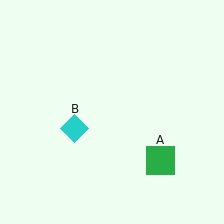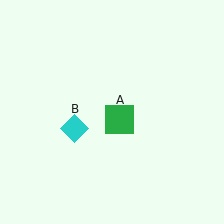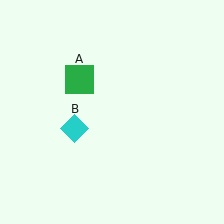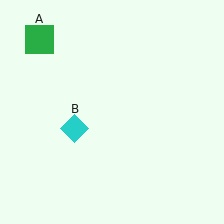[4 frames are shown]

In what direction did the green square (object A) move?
The green square (object A) moved up and to the left.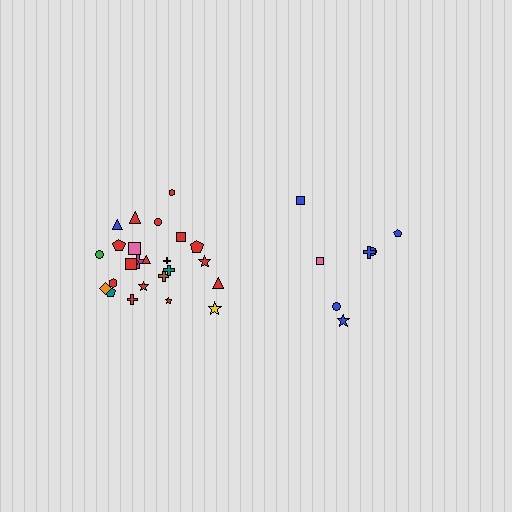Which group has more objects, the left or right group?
The left group.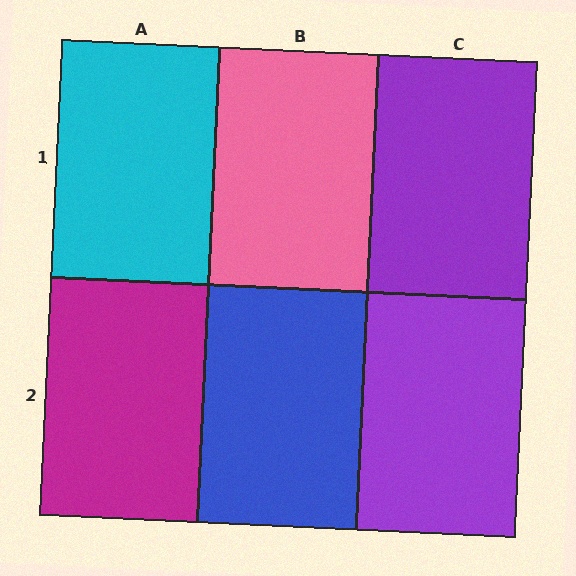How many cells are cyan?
1 cell is cyan.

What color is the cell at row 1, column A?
Cyan.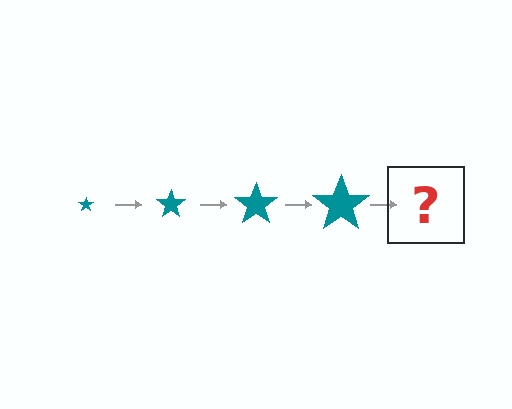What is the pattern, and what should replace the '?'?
The pattern is that the star gets progressively larger each step. The '?' should be a teal star, larger than the previous one.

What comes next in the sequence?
The next element should be a teal star, larger than the previous one.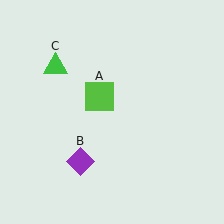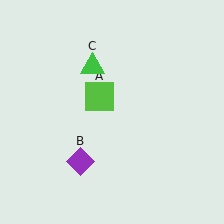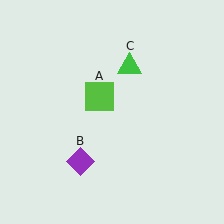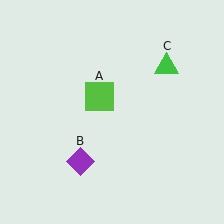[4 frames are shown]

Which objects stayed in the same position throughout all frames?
Lime square (object A) and purple diamond (object B) remained stationary.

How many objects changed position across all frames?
1 object changed position: green triangle (object C).